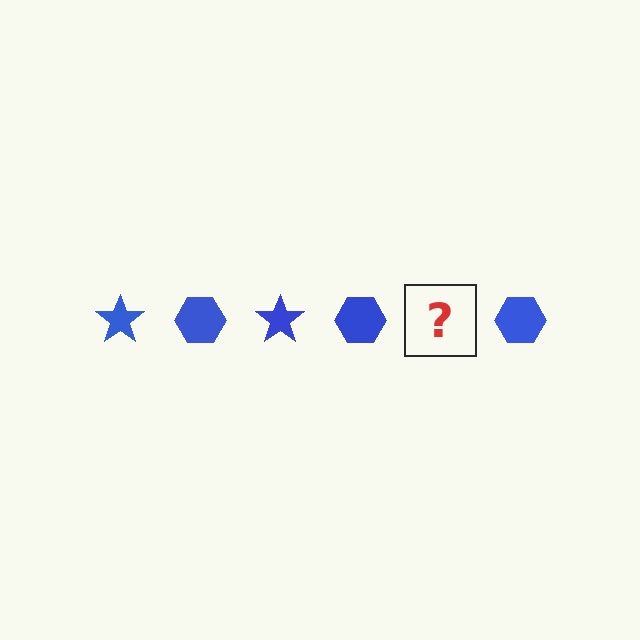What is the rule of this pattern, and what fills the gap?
The rule is that the pattern cycles through star, hexagon shapes in blue. The gap should be filled with a blue star.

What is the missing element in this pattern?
The missing element is a blue star.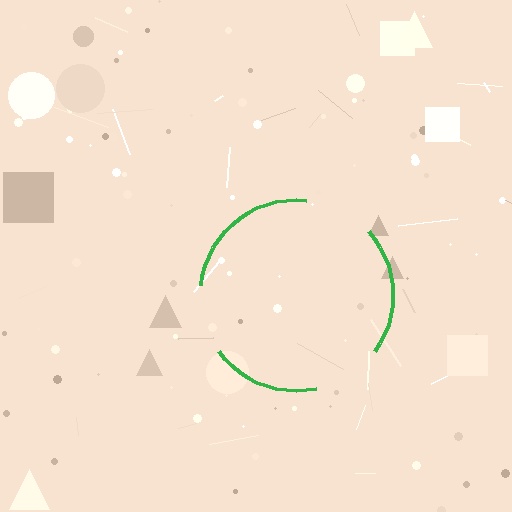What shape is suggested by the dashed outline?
The dashed outline suggests a circle.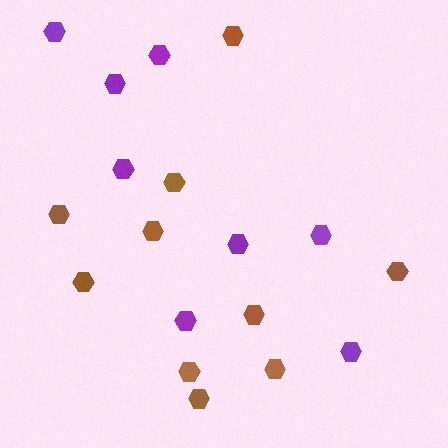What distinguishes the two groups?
There are 2 groups: one group of brown hexagons (10) and one group of purple hexagons (8).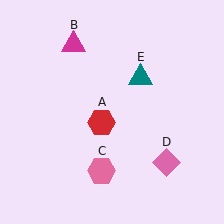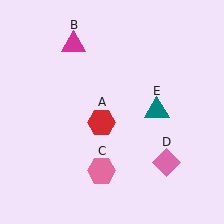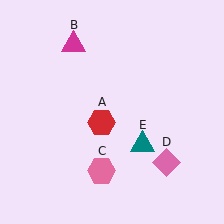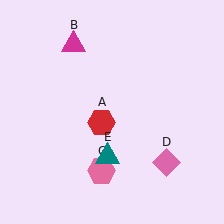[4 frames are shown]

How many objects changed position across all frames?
1 object changed position: teal triangle (object E).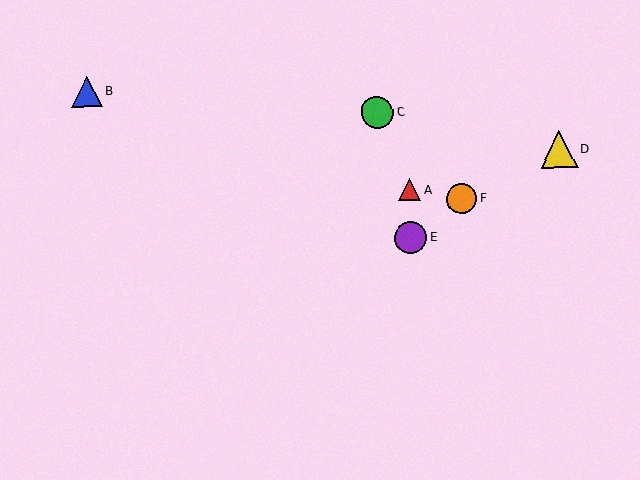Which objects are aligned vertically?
Objects A, E are aligned vertically.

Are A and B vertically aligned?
No, A is at x≈410 and B is at x≈87.